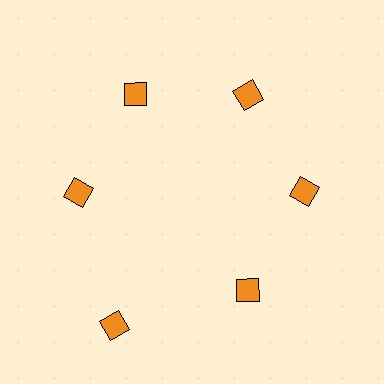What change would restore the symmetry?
The symmetry would be restored by moving it inward, back onto the ring so that all 6 diamonds sit at equal angles and equal distance from the center.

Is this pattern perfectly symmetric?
No. The 6 orange diamonds are arranged in a ring, but one element near the 7 o'clock position is pushed outward from the center, breaking the 6-fold rotational symmetry.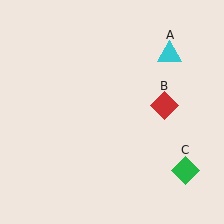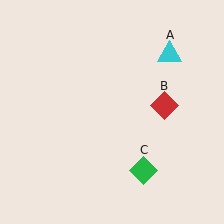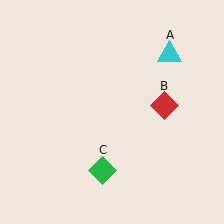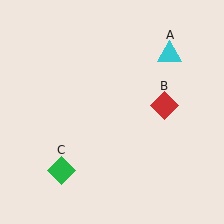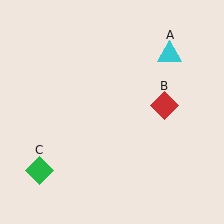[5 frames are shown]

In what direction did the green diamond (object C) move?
The green diamond (object C) moved left.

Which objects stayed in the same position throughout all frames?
Cyan triangle (object A) and red diamond (object B) remained stationary.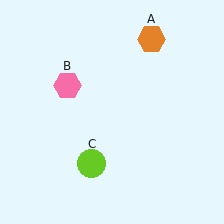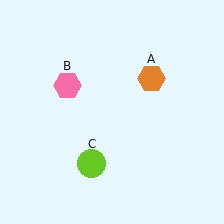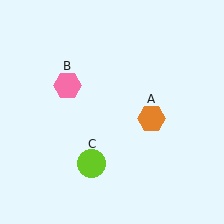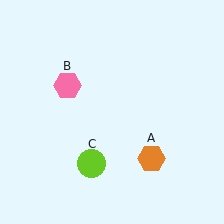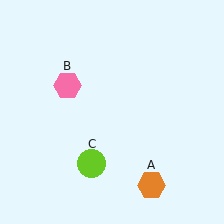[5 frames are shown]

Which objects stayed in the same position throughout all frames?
Pink hexagon (object B) and lime circle (object C) remained stationary.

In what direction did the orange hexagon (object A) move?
The orange hexagon (object A) moved down.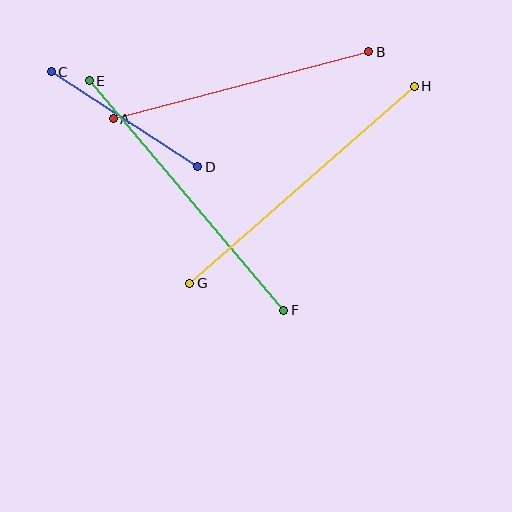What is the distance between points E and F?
The distance is approximately 300 pixels.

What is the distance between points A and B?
The distance is approximately 264 pixels.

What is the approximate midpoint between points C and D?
The midpoint is at approximately (124, 119) pixels.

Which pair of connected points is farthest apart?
Points E and F are farthest apart.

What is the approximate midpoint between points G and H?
The midpoint is at approximately (302, 185) pixels.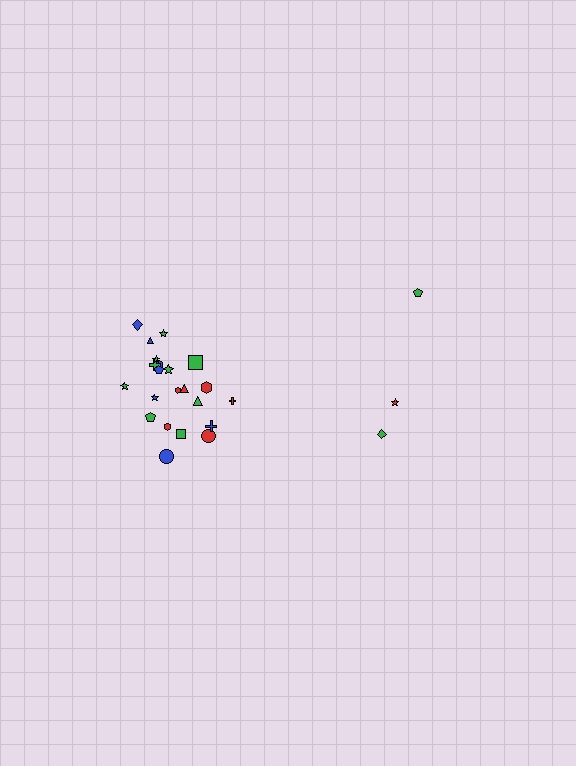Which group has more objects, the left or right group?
The left group.